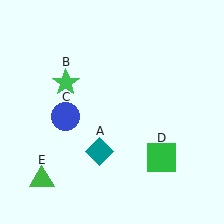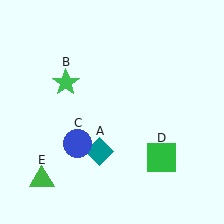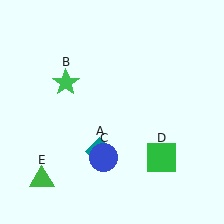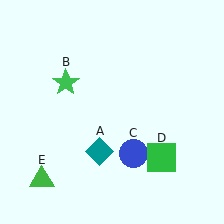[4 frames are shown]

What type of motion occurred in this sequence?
The blue circle (object C) rotated counterclockwise around the center of the scene.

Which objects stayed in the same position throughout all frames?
Teal diamond (object A) and green star (object B) and green square (object D) and green triangle (object E) remained stationary.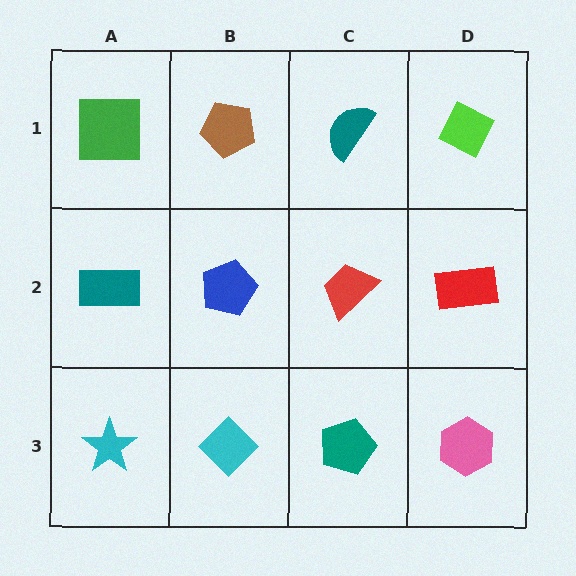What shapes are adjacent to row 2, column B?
A brown pentagon (row 1, column B), a cyan diamond (row 3, column B), a teal rectangle (row 2, column A), a red trapezoid (row 2, column C).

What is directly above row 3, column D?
A red rectangle.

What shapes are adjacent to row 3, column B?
A blue pentagon (row 2, column B), a cyan star (row 3, column A), a teal pentagon (row 3, column C).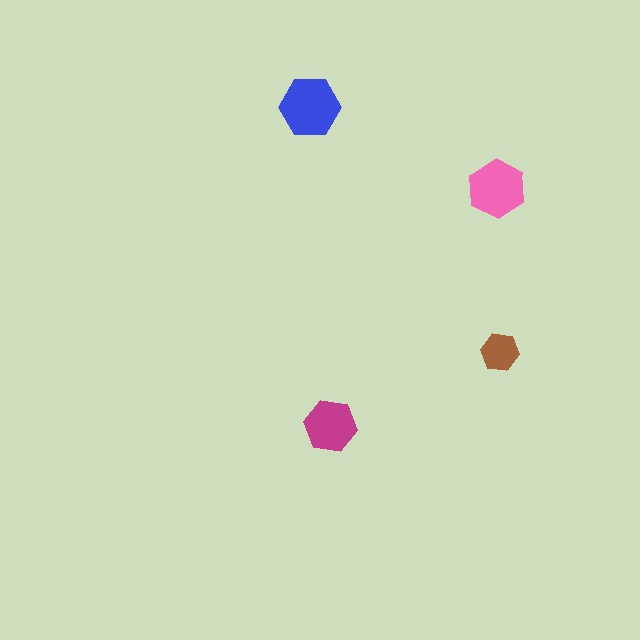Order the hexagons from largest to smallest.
the blue one, the pink one, the magenta one, the brown one.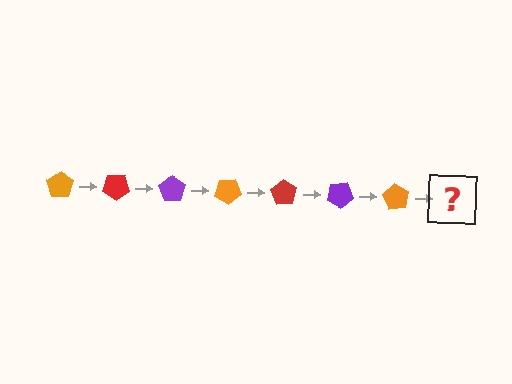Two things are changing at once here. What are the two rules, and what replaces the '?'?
The two rules are that it rotates 35 degrees each step and the color cycles through orange, red, and purple. The '?' should be a red pentagon, rotated 245 degrees from the start.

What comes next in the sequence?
The next element should be a red pentagon, rotated 245 degrees from the start.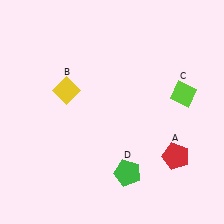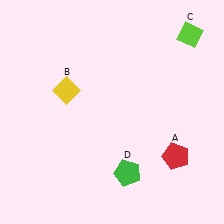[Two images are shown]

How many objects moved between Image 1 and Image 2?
1 object moved between the two images.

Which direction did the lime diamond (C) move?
The lime diamond (C) moved up.